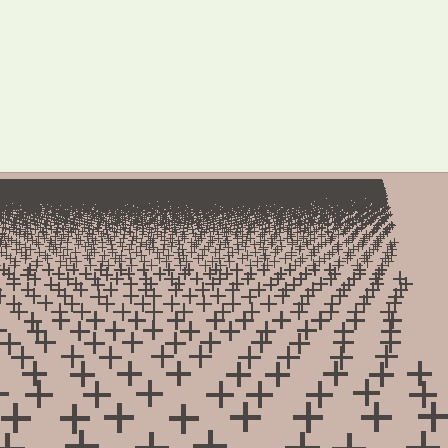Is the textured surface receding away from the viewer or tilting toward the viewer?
The surface is receding away from the viewer. Texture elements get smaller and denser toward the top.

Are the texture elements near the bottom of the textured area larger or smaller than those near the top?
Larger. Near the bottom, elements are closer to the viewer and appear at a bigger on-screen size.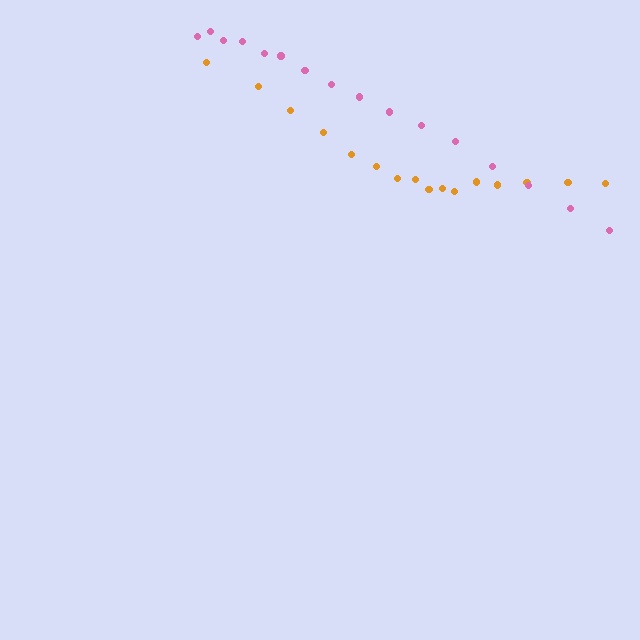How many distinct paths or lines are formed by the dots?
There are 2 distinct paths.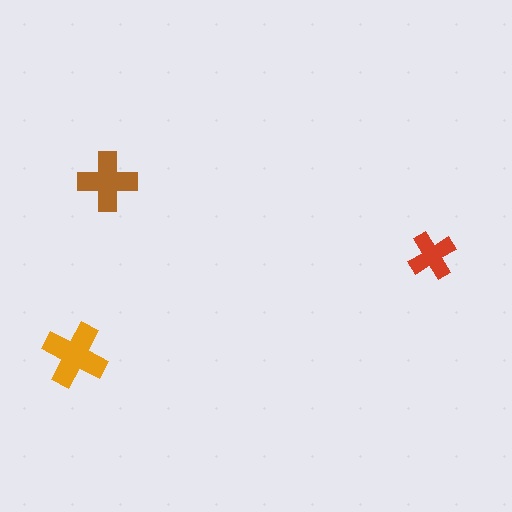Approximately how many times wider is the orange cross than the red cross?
About 1.5 times wider.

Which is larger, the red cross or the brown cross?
The brown one.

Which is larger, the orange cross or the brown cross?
The orange one.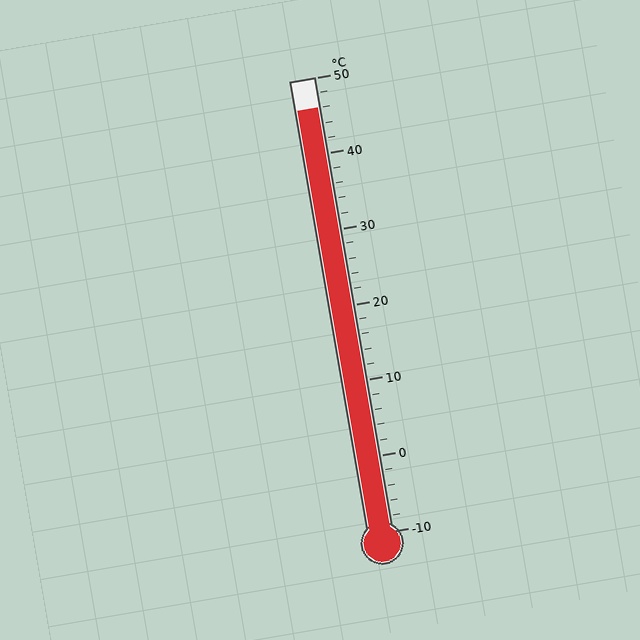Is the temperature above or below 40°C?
The temperature is above 40°C.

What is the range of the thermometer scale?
The thermometer scale ranges from -10°C to 50°C.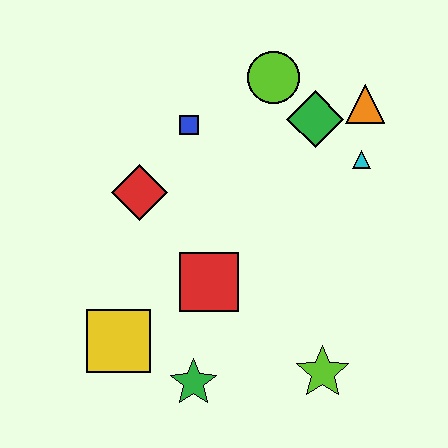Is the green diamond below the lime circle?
Yes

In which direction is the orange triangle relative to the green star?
The orange triangle is above the green star.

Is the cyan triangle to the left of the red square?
No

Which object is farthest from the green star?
The orange triangle is farthest from the green star.